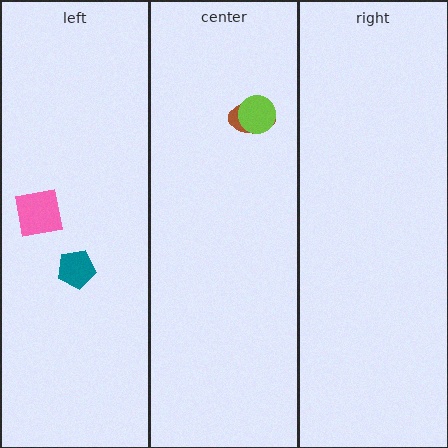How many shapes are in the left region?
2.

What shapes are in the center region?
The brown ellipse, the lime circle.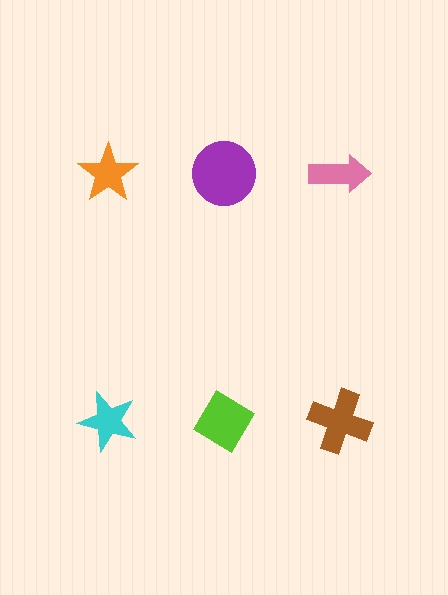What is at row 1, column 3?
A pink arrow.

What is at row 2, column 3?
A brown cross.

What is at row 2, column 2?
A lime diamond.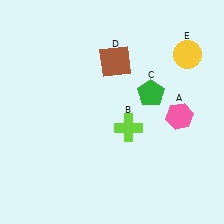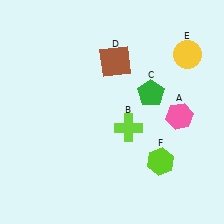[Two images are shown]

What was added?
A lime hexagon (F) was added in Image 2.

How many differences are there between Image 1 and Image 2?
There is 1 difference between the two images.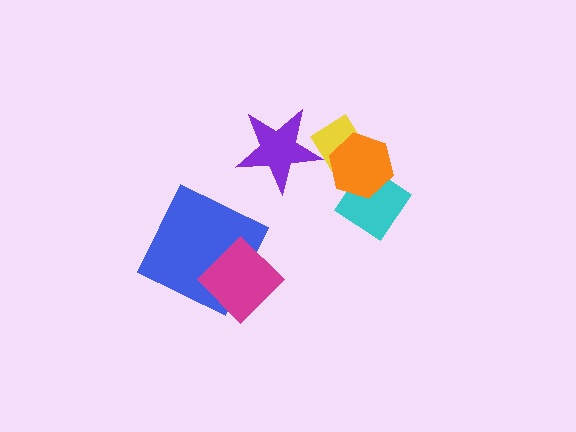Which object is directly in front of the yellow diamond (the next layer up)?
The orange hexagon is directly in front of the yellow diamond.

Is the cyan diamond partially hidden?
Yes, it is partially covered by another shape.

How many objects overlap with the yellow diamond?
2 objects overlap with the yellow diamond.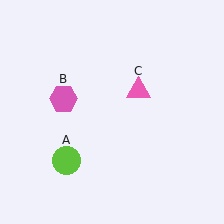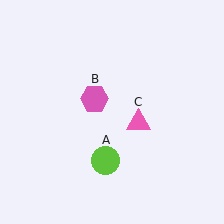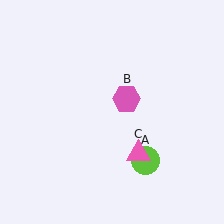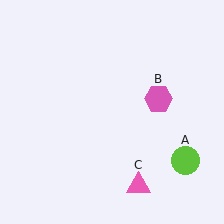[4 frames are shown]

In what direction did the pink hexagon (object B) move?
The pink hexagon (object B) moved right.